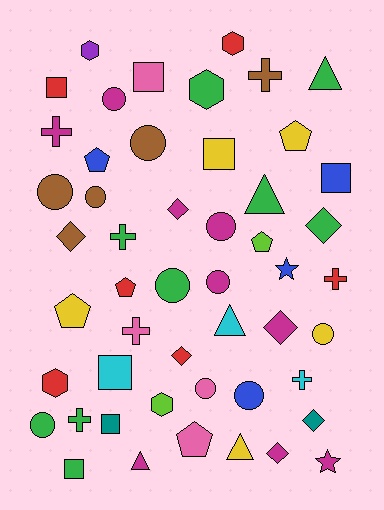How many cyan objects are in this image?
There are 3 cyan objects.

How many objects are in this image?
There are 50 objects.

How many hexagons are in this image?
There are 5 hexagons.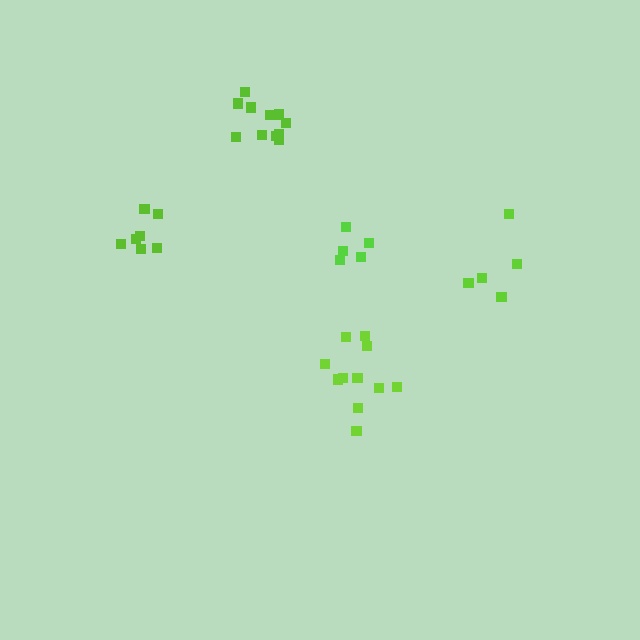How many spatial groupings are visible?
There are 5 spatial groupings.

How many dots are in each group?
Group 1: 7 dots, Group 2: 11 dots, Group 3: 6 dots, Group 4: 11 dots, Group 5: 5 dots (40 total).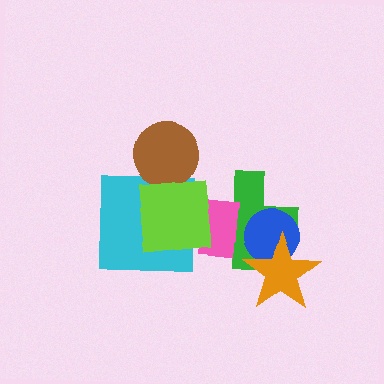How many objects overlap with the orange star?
2 objects overlap with the orange star.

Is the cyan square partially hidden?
Yes, it is partially covered by another shape.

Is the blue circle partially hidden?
Yes, it is partially covered by another shape.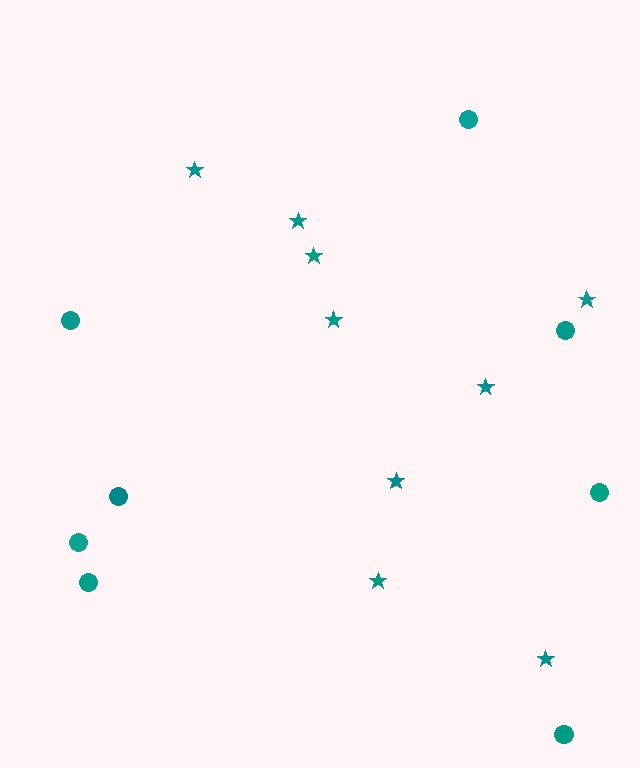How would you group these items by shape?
There are 2 groups: one group of circles (8) and one group of stars (9).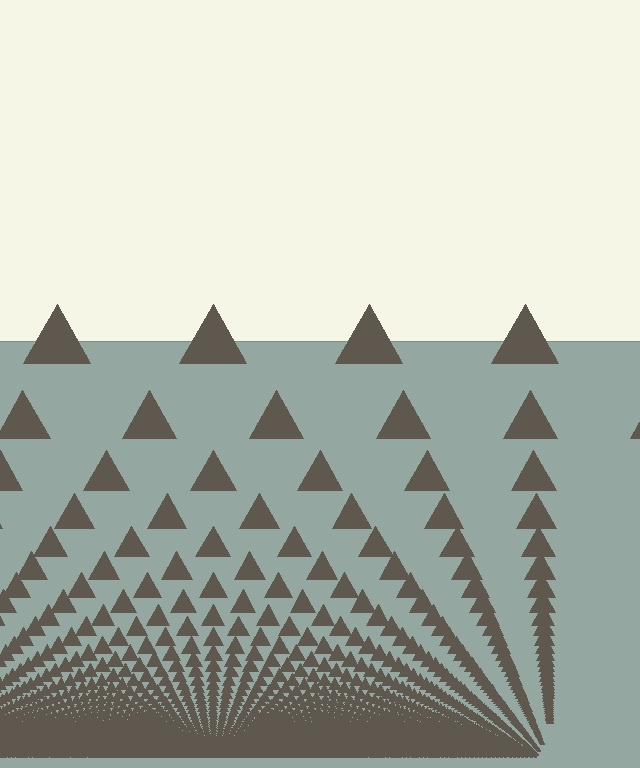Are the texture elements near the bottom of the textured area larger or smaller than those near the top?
Smaller. The gradient is inverted — elements near the bottom are smaller and denser.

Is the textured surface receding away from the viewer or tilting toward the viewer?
The surface appears to tilt toward the viewer. Texture elements get larger and sparser toward the top.